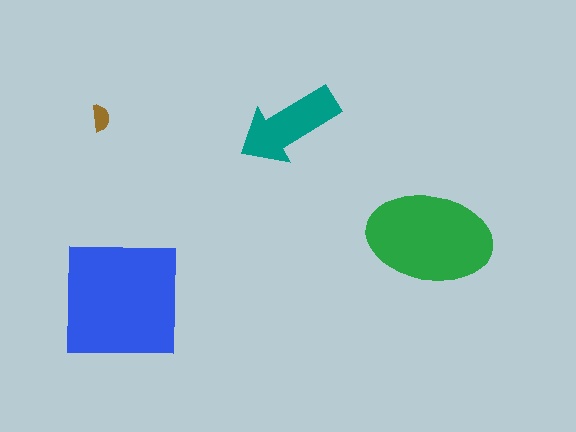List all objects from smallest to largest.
The brown semicircle, the teal arrow, the green ellipse, the blue square.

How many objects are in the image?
There are 4 objects in the image.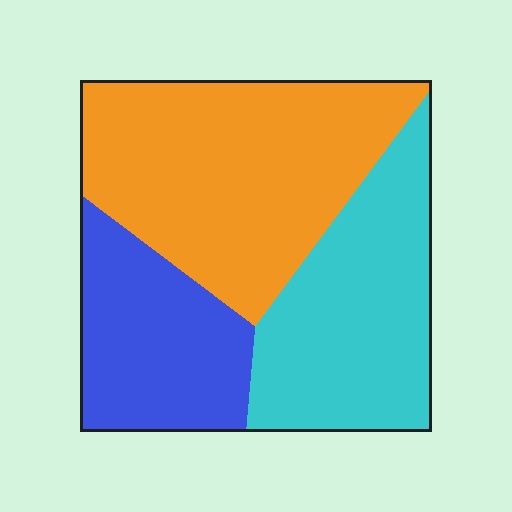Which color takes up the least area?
Blue, at roughly 25%.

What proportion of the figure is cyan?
Cyan takes up about one third (1/3) of the figure.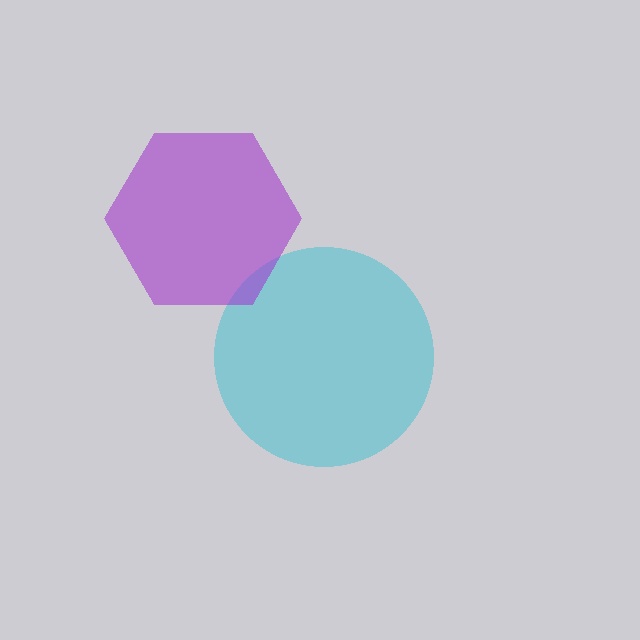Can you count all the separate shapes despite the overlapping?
Yes, there are 2 separate shapes.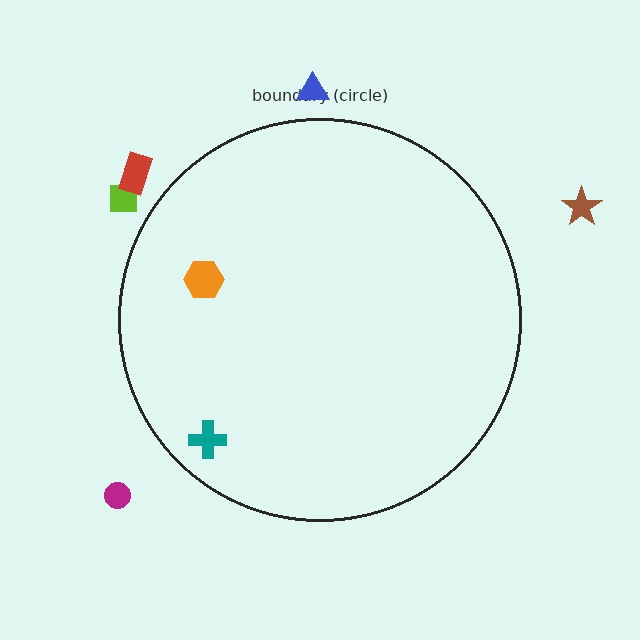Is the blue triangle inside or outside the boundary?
Outside.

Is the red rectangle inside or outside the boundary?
Outside.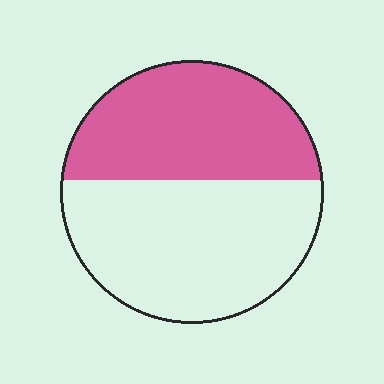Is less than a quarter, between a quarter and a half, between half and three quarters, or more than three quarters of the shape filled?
Between a quarter and a half.